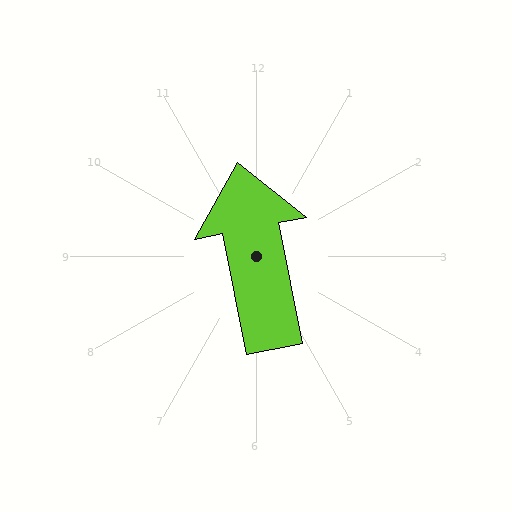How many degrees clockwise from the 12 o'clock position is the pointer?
Approximately 349 degrees.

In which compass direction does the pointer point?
North.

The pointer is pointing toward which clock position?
Roughly 12 o'clock.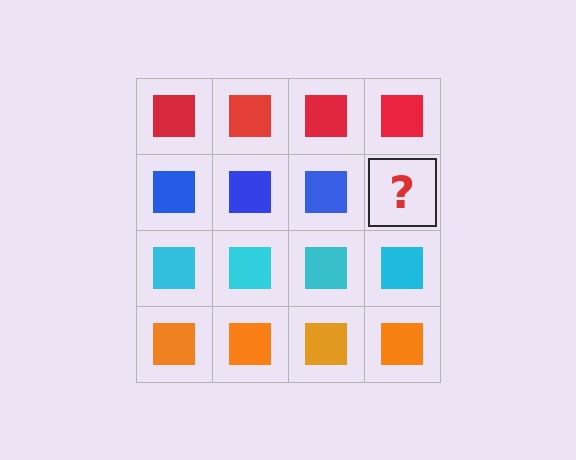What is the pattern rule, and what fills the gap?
The rule is that each row has a consistent color. The gap should be filled with a blue square.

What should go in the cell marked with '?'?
The missing cell should contain a blue square.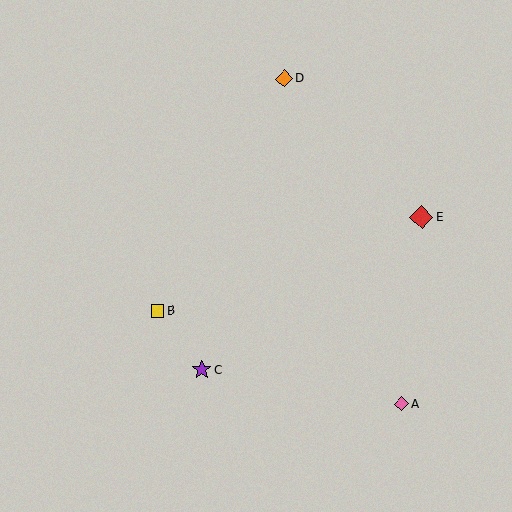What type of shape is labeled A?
Shape A is a pink diamond.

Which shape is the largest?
The red diamond (labeled E) is the largest.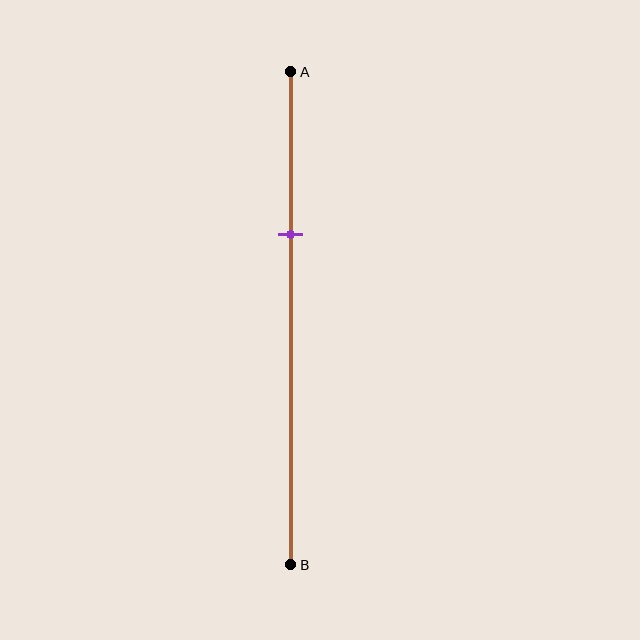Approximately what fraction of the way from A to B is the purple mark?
The purple mark is approximately 35% of the way from A to B.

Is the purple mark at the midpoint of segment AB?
No, the mark is at about 35% from A, not at the 50% midpoint.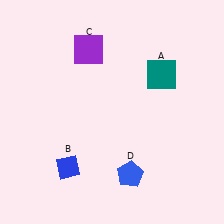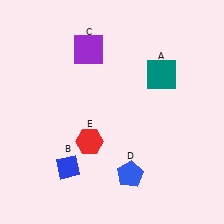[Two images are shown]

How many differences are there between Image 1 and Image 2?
There is 1 difference between the two images.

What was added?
A red hexagon (E) was added in Image 2.